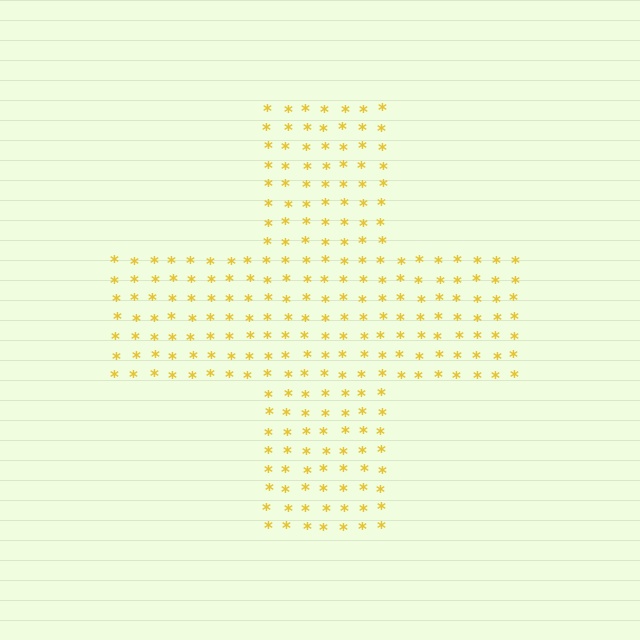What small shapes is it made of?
It is made of small asterisks.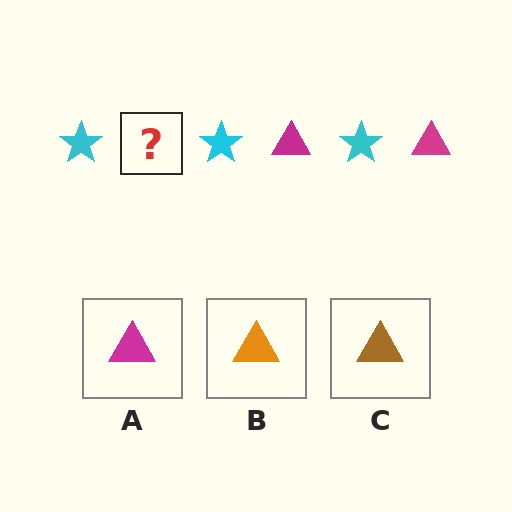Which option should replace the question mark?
Option A.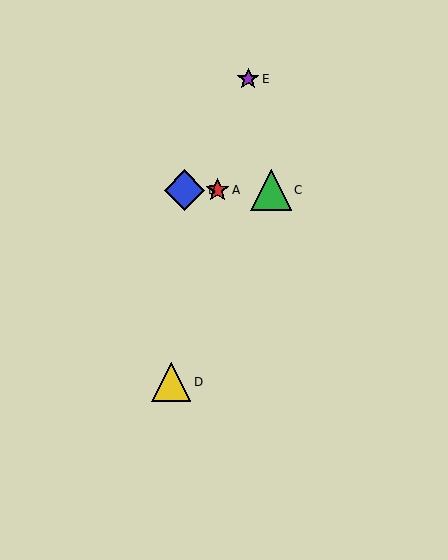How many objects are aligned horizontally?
3 objects (A, B, C) are aligned horizontally.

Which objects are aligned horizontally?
Objects A, B, C are aligned horizontally.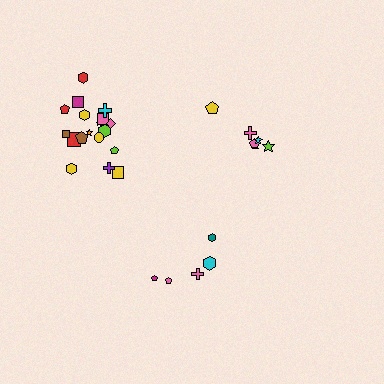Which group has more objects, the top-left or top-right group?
The top-left group.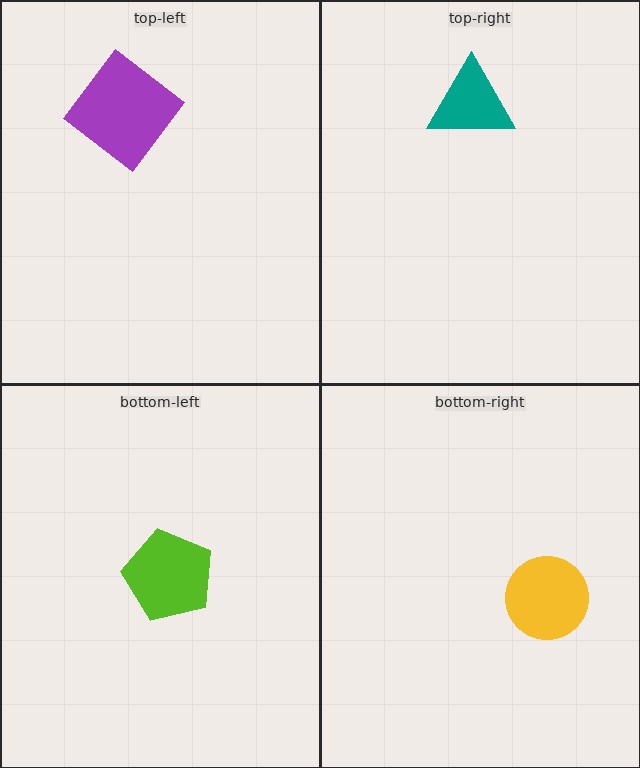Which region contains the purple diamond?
The top-left region.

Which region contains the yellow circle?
The bottom-right region.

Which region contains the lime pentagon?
The bottom-left region.